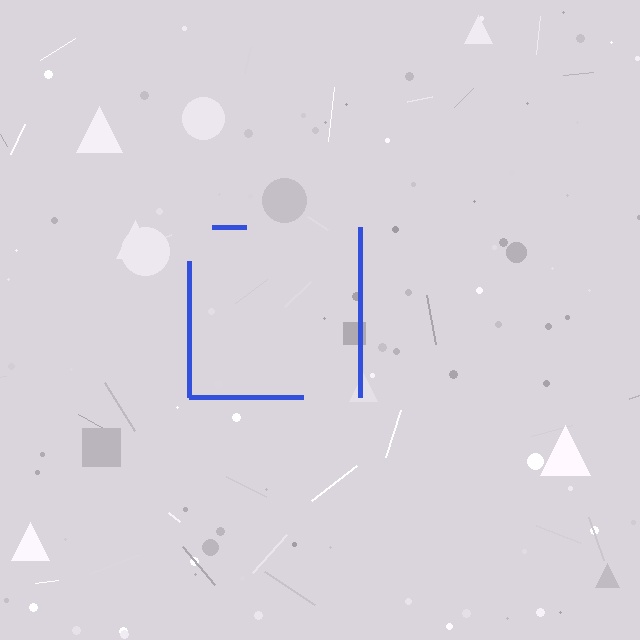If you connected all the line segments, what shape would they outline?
They would outline a square.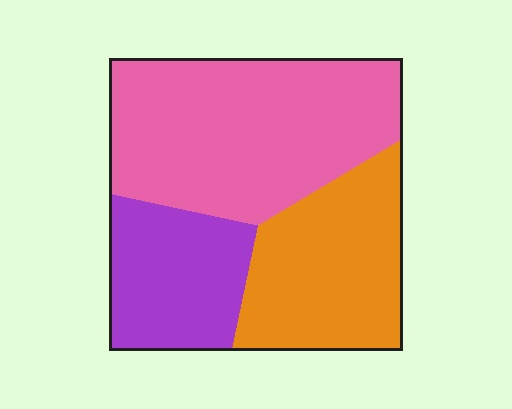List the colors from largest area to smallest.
From largest to smallest: pink, orange, purple.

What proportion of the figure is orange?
Orange takes up about one third (1/3) of the figure.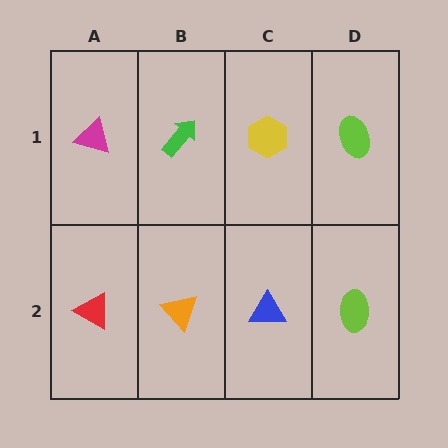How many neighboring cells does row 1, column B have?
3.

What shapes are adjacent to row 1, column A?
A red triangle (row 2, column A), a green arrow (row 1, column B).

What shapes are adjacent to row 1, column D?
A lime ellipse (row 2, column D), a yellow hexagon (row 1, column C).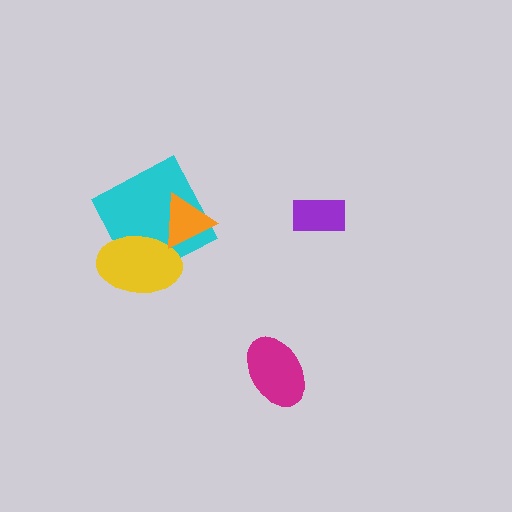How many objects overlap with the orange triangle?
2 objects overlap with the orange triangle.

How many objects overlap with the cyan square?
2 objects overlap with the cyan square.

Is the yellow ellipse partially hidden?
Yes, it is partially covered by another shape.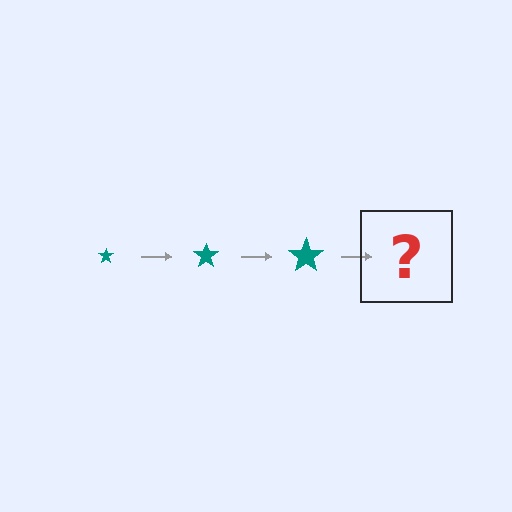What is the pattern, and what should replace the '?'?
The pattern is that the star gets progressively larger each step. The '?' should be a teal star, larger than the previous one.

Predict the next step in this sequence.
The next step is a teal star, larger than the previous one.